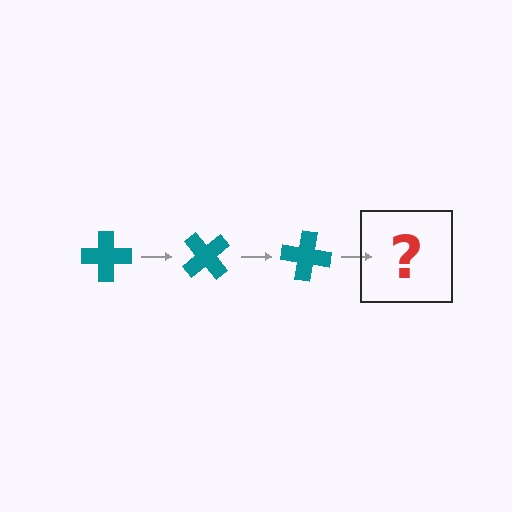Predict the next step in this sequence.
The next step is a teal cross rotated 150 degrees.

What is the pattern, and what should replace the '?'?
The pattern is that the cross rotates 50 degrees each step. The '?' should be a teal cross rotated 150 degrees.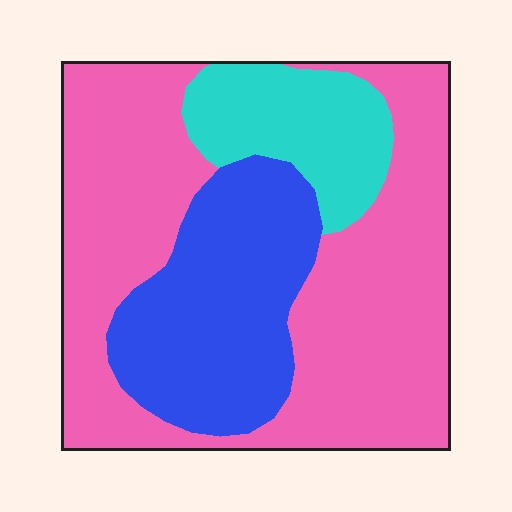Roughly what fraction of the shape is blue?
Blue covers 27% of the shape.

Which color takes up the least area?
Cyan, at roughly 15%.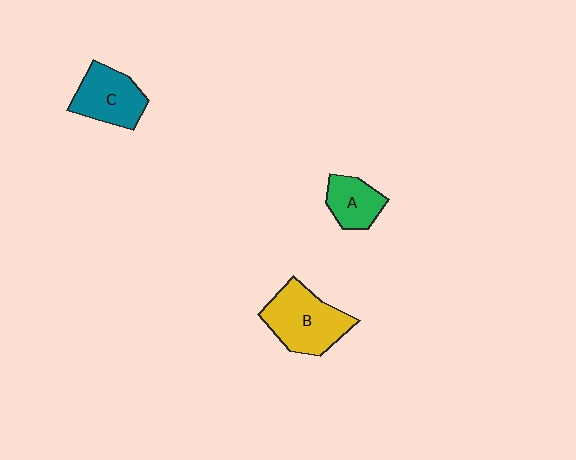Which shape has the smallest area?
Shape A (green).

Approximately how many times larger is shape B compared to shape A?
Approximately 1.8 times.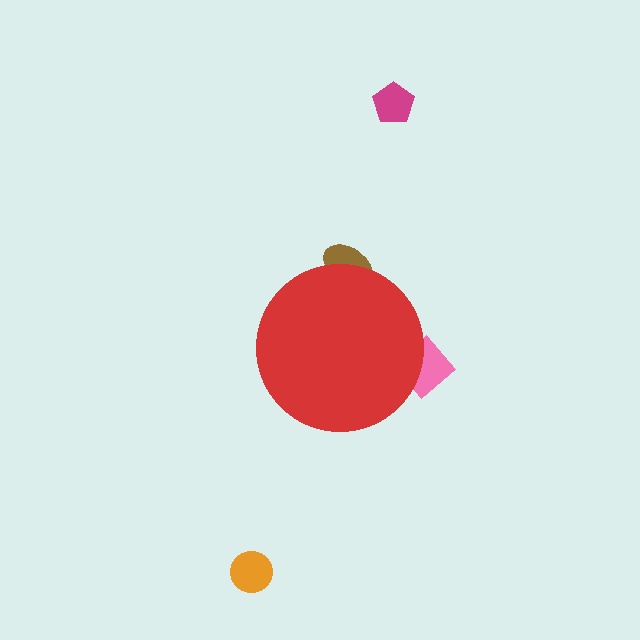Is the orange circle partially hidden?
No, the orange circle is fully visible.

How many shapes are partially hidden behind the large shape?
2 shapes are partially hidden.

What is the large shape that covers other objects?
A red circle.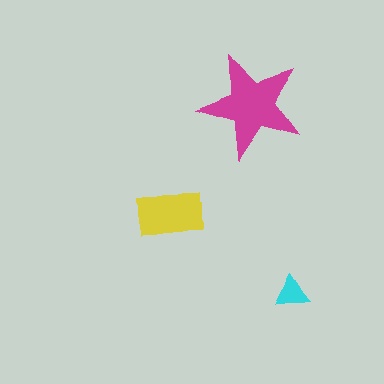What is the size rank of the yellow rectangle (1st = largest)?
2nd.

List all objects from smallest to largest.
The cyan triangle, the yellow rectangle, the magenta star.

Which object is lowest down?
The cyan triangle is bottommost.